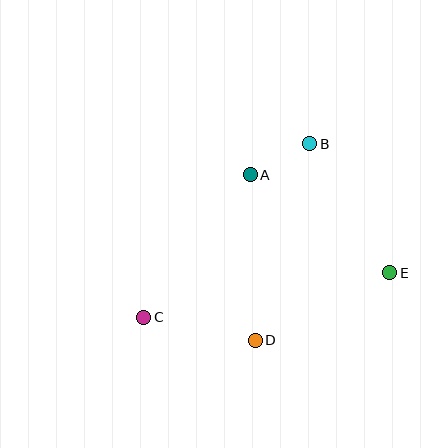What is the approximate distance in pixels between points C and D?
The distance between C and D is approximately 114 pixels.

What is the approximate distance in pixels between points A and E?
The distance between A and E is approximately 170 pixels.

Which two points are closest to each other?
Points A and B are closest to each other.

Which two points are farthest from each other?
Points C and E are farthest from each other.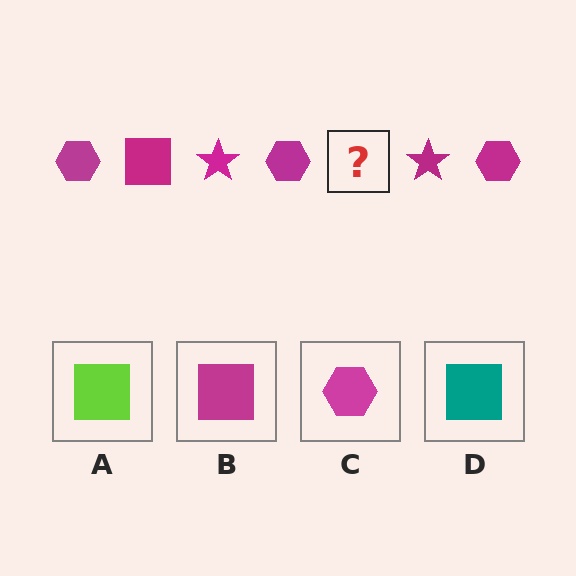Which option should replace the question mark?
Option B.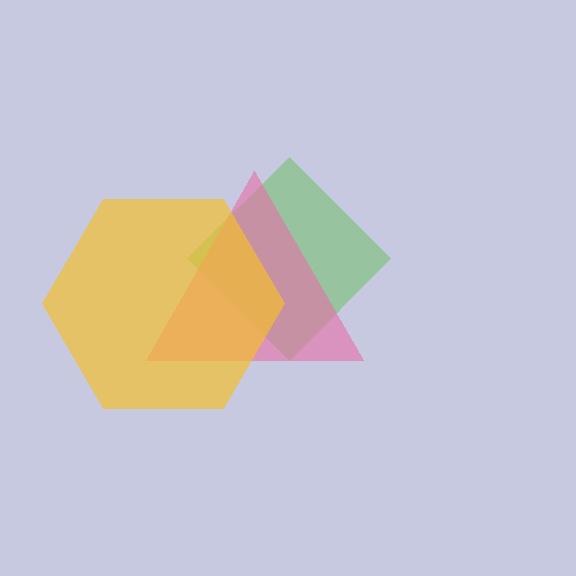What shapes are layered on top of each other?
The layered shapes are: a lime diamond, a pink triangle, a yellow hexagon.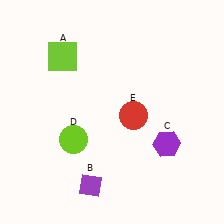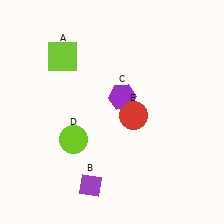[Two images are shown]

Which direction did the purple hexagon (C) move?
The purple hexagon (C) moved up.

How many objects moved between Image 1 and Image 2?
1 object moved between the two images.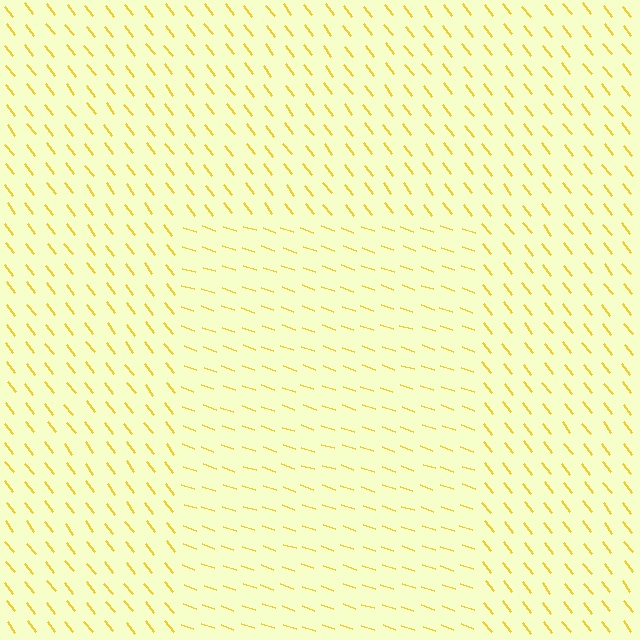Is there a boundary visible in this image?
Yes, there is a texture boundary formed by a change in line orientation.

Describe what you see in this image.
The image is filled with small yellow line segments. A rectangle region in the image has lines oriented differently from the surrounding lines, creating a visible texture boundary.